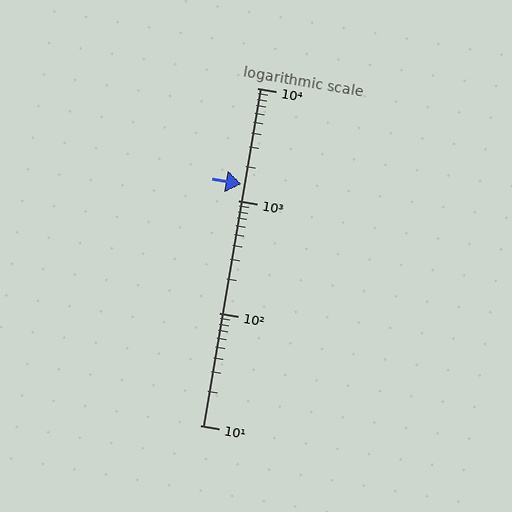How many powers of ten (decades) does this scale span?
The scale spans 3 decades, from 10 to 10000.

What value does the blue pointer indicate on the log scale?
The pointer indicates approximately 1400.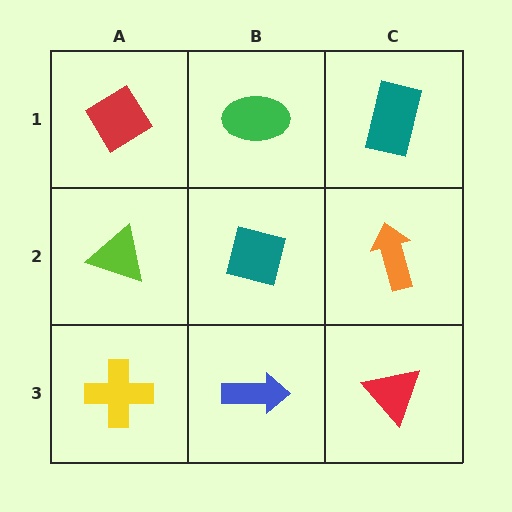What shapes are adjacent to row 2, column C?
A teal rectangle (row 1, column C), a red triangle (row 3, column C), a teal square (row 2, column B).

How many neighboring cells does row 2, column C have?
3.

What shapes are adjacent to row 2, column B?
A green ellipse (row 1, column B), a blue arrow (row 3, column B), a lime triangle (row 2, column A), an orange arrow (row 2, column C).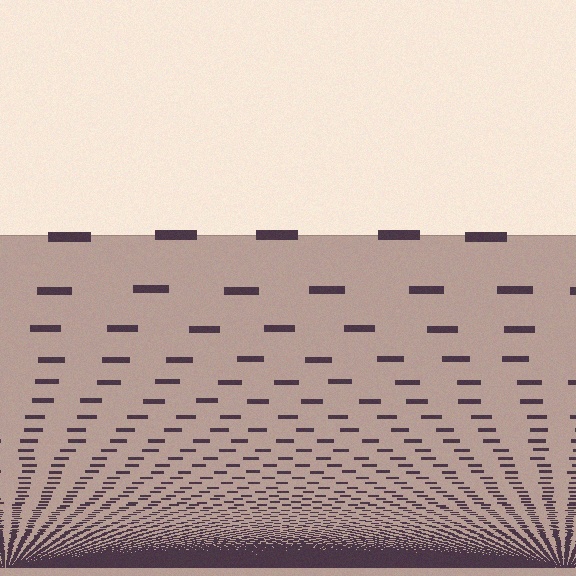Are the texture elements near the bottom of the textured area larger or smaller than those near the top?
Smaller. The gradient is inverted — elements near the bottom are smaller and denser.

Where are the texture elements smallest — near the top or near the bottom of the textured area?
Near the bottom.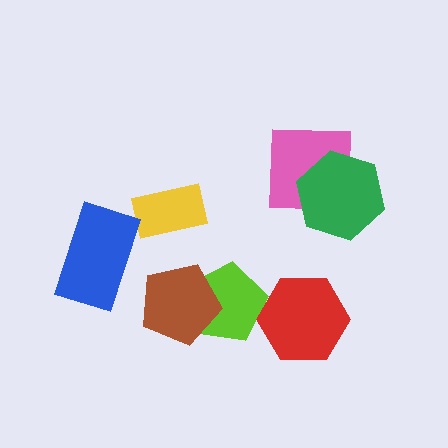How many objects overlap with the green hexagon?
1 object overlaps with the green hexagon.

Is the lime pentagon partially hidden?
Yes, it is partially covered by another shape.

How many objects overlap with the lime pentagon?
2 objects overlap with the lime pentagon.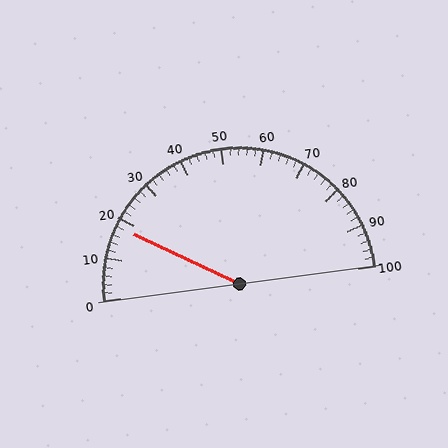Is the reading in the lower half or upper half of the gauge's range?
The reading is in the lower half of the range (0 to 100).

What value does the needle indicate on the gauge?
The needle indicates approximately 18.